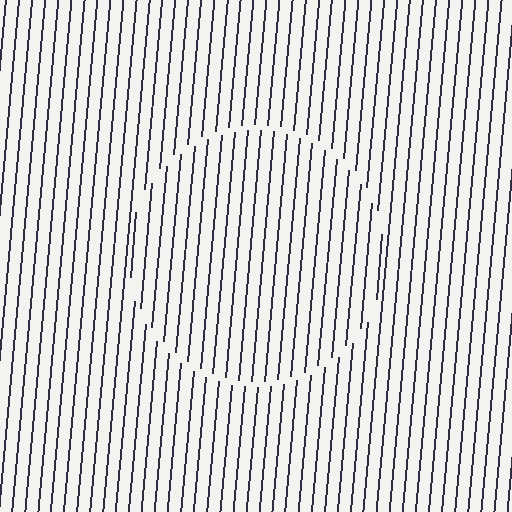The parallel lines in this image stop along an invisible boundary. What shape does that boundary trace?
An illusory circle. The interior of the shape contains the same grating, shifted by half a period — the contour is defined by the phase discontinuity where line-ends from the inner and outer gratings abut.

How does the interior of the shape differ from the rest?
The interior of the shape contains the same grating, shifted by half a period — the contour is defined by the phase discontinuity where line-ends from the inner and outer gratings abut.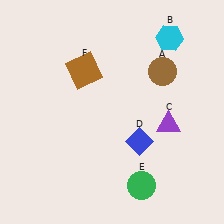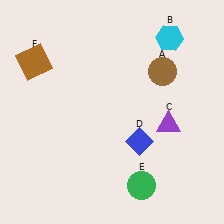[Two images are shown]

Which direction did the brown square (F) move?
The brown square (F) moved left.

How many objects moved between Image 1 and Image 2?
1 object moved between the two images.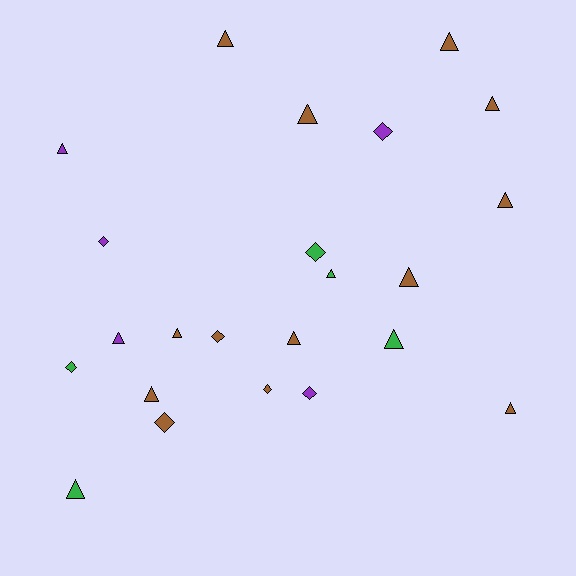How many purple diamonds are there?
There are 3 purple diamonds.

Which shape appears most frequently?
Triangle, with 15 objects.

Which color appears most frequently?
Brown, with 13 objects.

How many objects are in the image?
There are 23 objects.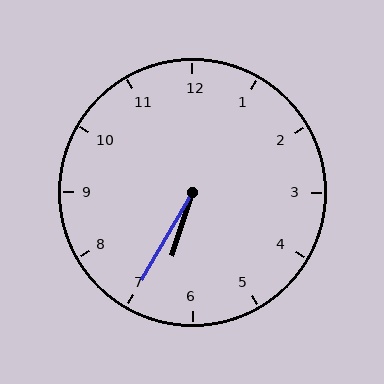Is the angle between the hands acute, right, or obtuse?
It is acute.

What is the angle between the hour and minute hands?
Approximately 12 degrees.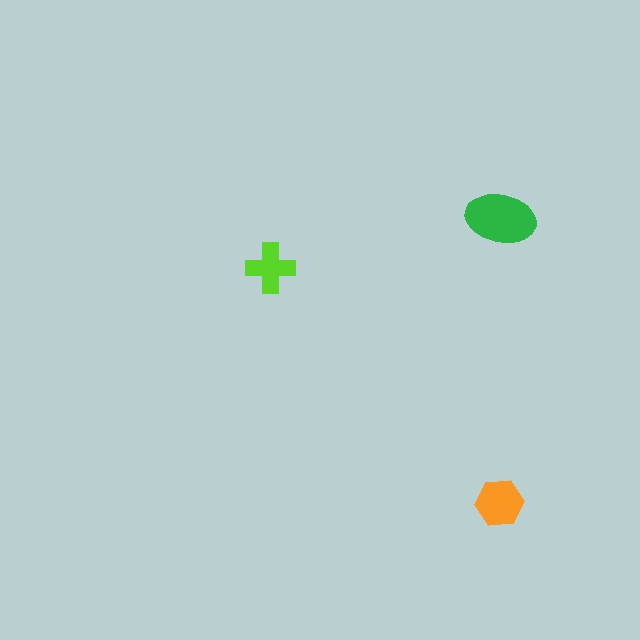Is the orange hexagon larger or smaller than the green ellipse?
Smaller.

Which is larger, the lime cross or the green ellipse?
The green ellipse.